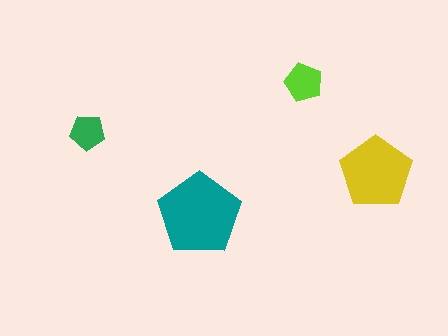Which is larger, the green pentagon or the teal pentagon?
The teal one.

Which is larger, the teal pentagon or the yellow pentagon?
The teal one.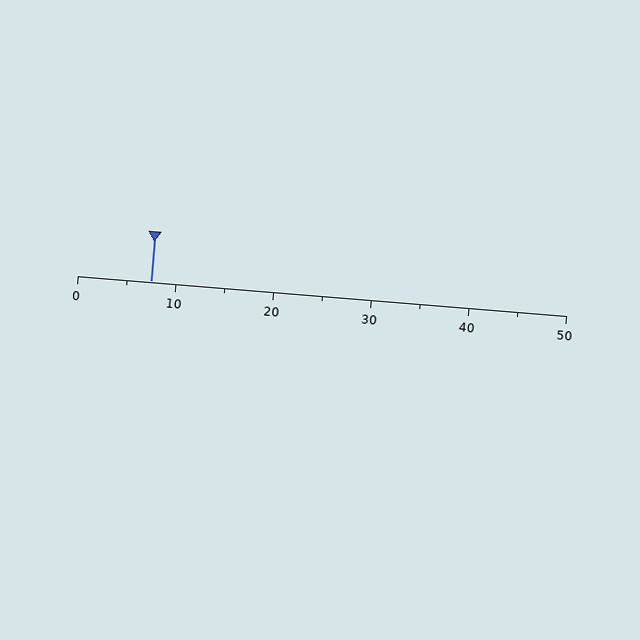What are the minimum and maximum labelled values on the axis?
The axis runs from 0 to 50.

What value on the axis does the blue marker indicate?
The marker indicates approximately 7.5.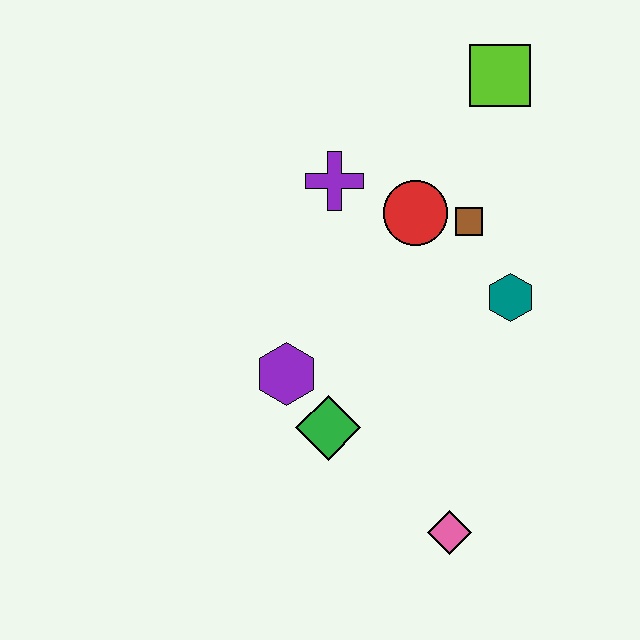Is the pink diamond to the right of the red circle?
Yes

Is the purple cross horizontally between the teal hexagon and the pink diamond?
No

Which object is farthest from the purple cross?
The pink diamond is farthest from the purple cross.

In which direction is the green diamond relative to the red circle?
The green diamond is below the red circle.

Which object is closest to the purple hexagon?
The green diamond is closest to the purple hexagon.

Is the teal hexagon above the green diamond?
Yes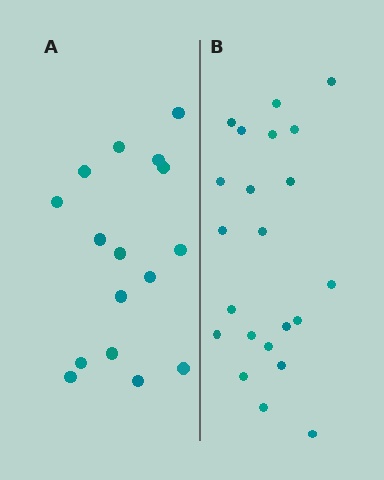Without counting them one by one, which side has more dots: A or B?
Region B (the right region) has more dots.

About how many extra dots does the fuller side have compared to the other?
Region B has about 6 more dots than region A.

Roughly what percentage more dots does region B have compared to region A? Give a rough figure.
About 40% more.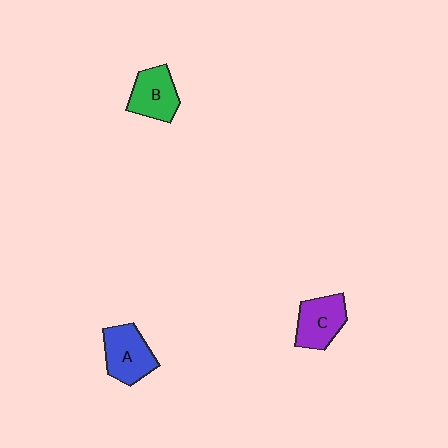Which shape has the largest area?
Shape A (blue).